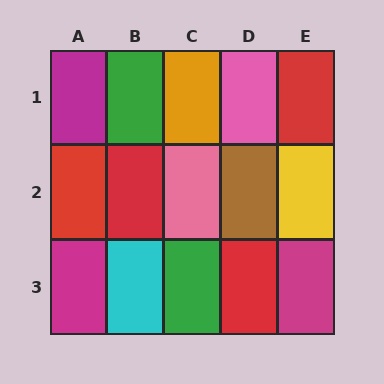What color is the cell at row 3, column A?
Magenta.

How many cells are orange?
1 cell is orange.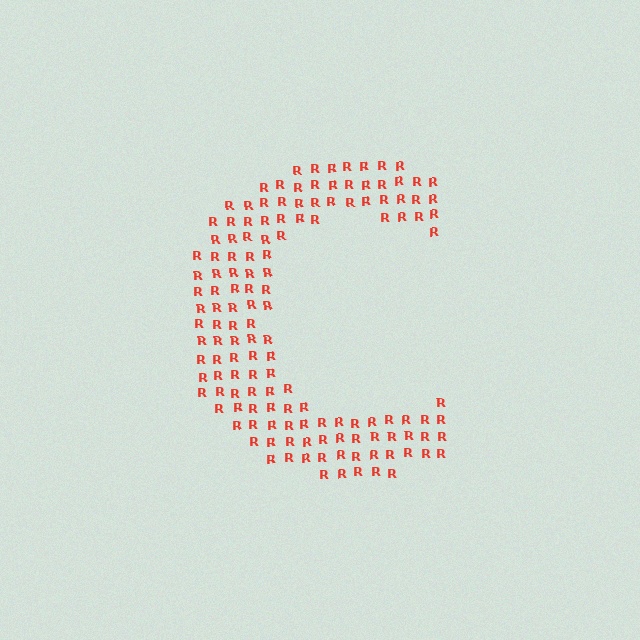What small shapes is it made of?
It is made of small letter R's.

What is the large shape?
The large shape is the letter C.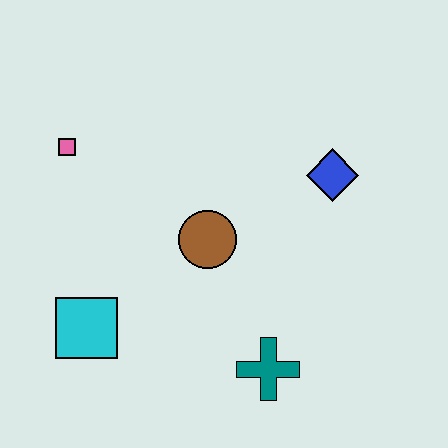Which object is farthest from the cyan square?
The blue diamond is farthest from the cyan square.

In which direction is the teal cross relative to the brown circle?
The teal cross is below the brown circle.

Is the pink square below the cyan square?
No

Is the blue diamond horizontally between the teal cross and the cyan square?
No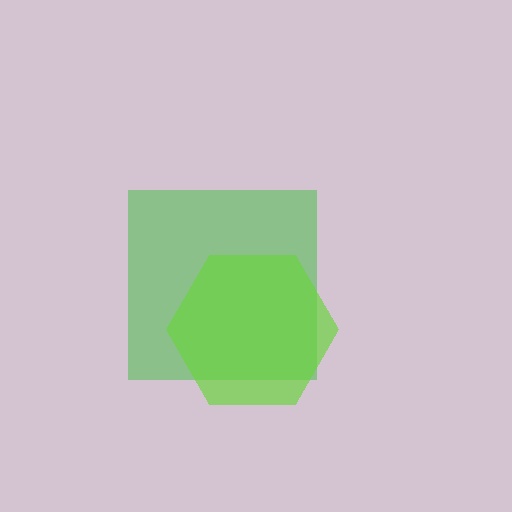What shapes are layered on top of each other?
The layered shapes are: a green square, a lime hexagon.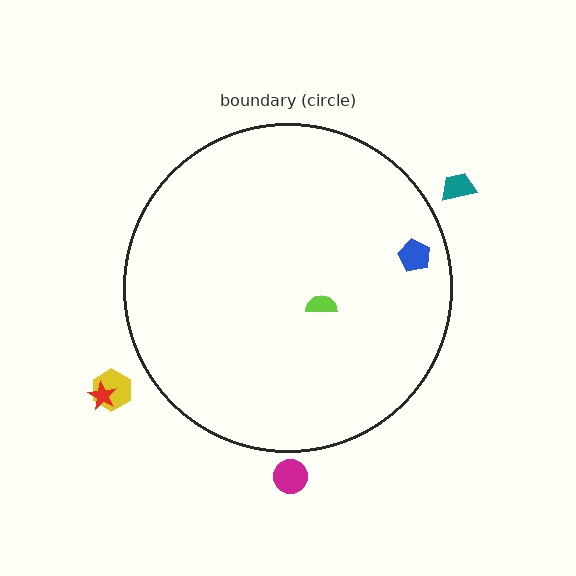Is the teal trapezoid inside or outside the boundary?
Outside.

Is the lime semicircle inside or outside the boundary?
Inside.